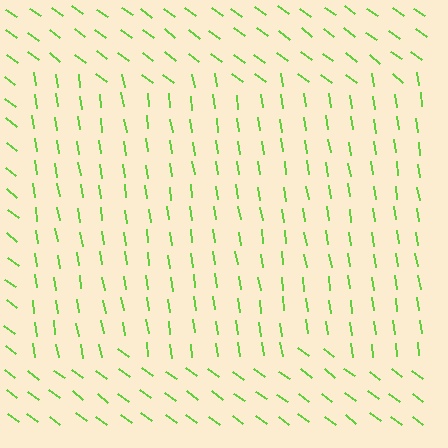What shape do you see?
I see a rectangle.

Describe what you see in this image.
The image is filled with small lime line segments. A rectangle region in the image has lines oriented differently from the surrounding lines, creating a visible texture boundary.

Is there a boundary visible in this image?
Yes, there is a texture boundary formed by a change in line orientation.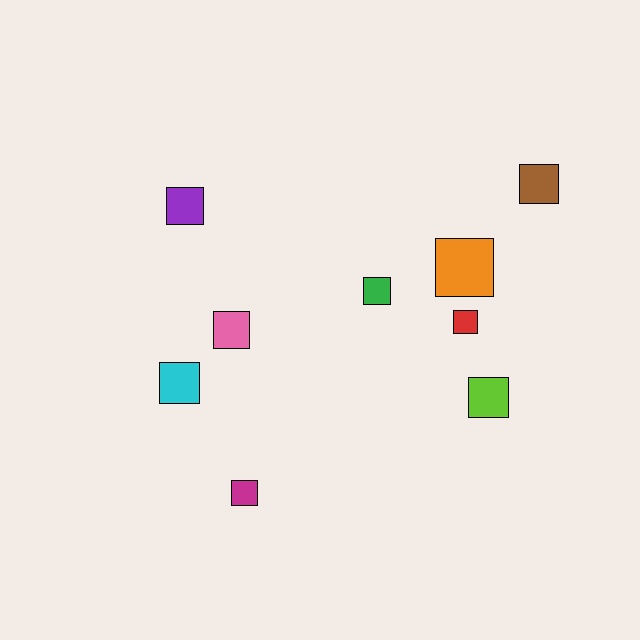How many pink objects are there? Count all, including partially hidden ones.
There is 1 pink object.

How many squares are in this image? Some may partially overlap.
There are 9 squares.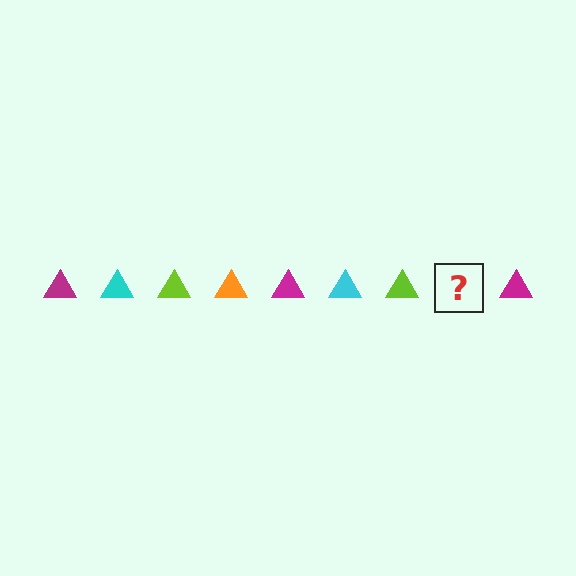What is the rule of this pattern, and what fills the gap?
The rule is that the pattern cycles through magenta, cyan, lime, orange triangles. The gap should be filled with an orange triangle.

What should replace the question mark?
The question mark should be replaced with an orange triangle.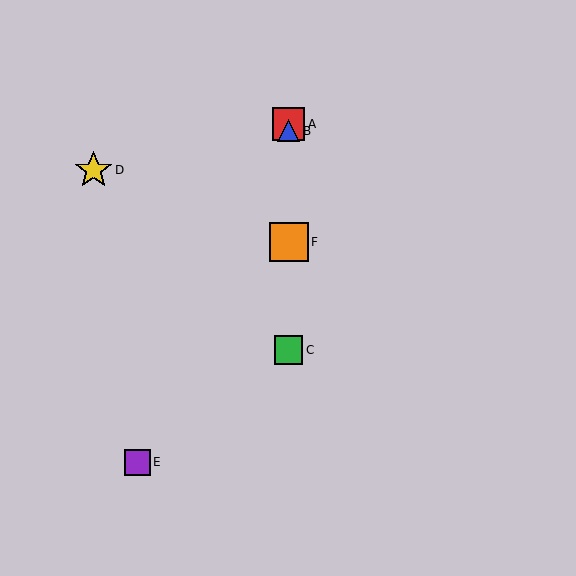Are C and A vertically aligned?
Yes, both are at x≈289.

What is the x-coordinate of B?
Object B is at x≈289.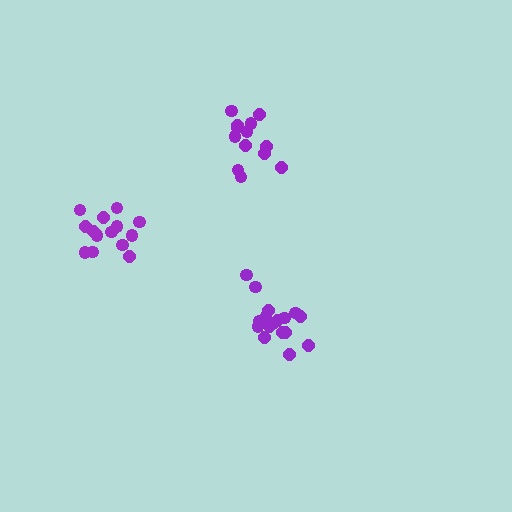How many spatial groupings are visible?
There are 3 spatial groupings.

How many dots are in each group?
Group 1: 14 dots, Group 2: 13 dots, Group 3: 18 dots (45 total).